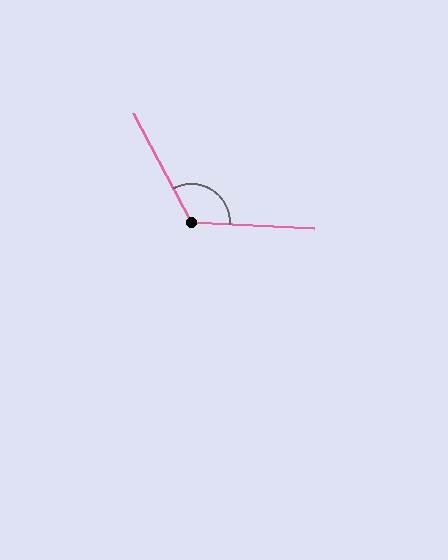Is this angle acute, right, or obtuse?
It is obtuse.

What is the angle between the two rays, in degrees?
Approximately 121 degrees.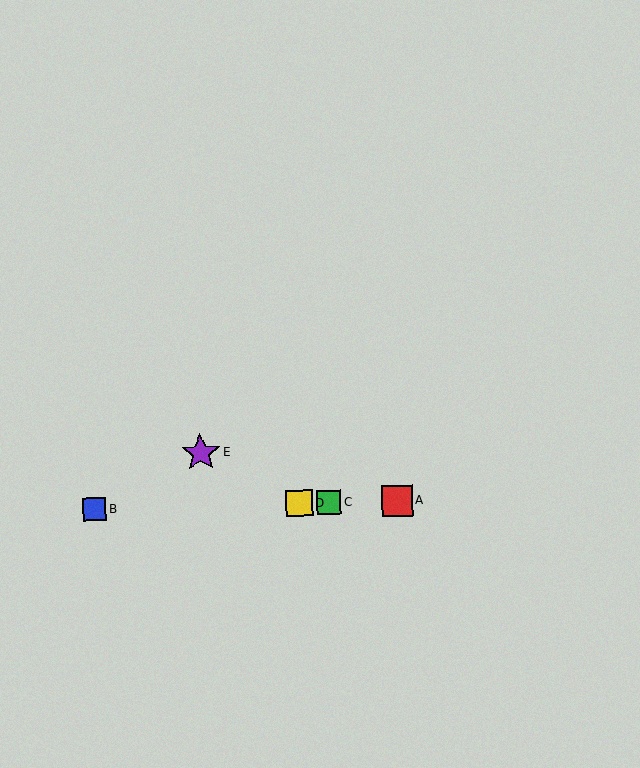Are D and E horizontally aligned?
No, D is at y≈503 and E is at y≈453.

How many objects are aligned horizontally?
4 objects (A, B, C, D) are aligned horizontally.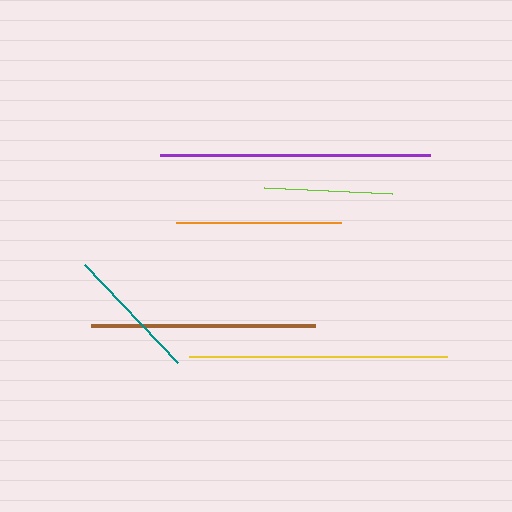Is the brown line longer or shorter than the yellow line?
The yellow line is longer than the brown line.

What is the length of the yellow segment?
The yellow segment is approximately 258 pixels long.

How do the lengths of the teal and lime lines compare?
The teal and lime lines are approximately the same length.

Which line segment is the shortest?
The lime line is the shortest at approximately 128 pixels.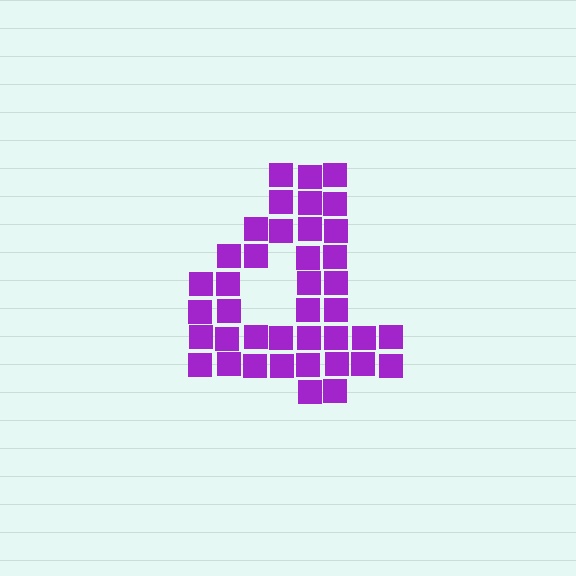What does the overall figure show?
The overall figure shows the digit 4.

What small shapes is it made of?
It is made of small squares.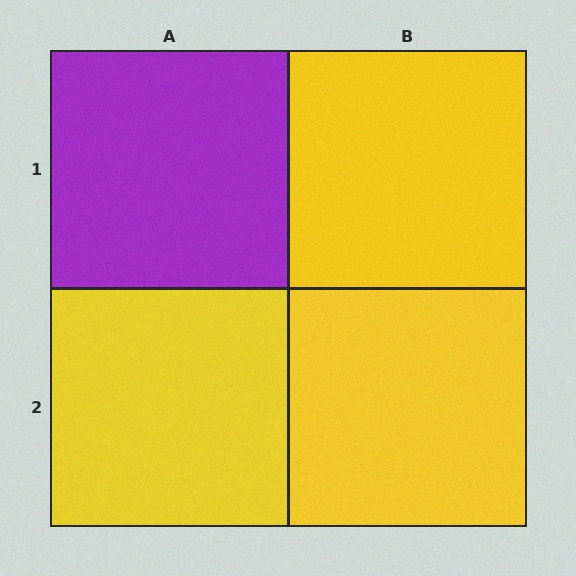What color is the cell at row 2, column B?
Yellow.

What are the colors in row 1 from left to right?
Purple, yellow.